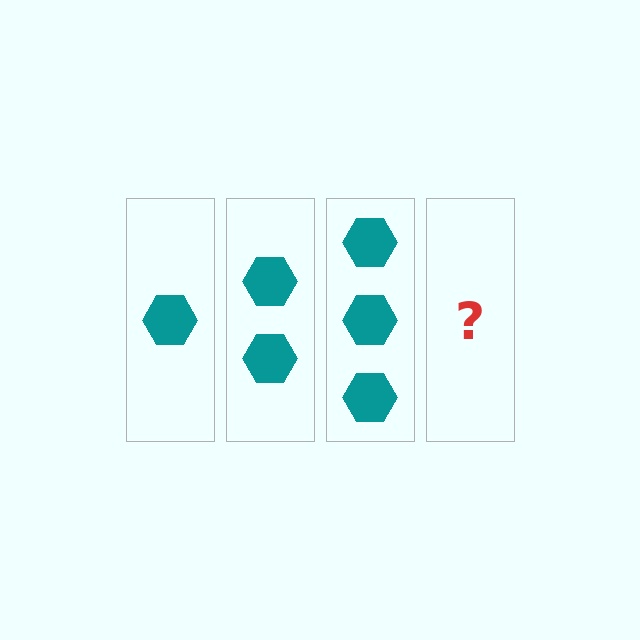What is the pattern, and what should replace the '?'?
The pattern is that each step adds one more hexagon. The '?' should be 4 hexagons.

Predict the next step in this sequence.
The next step is 4 hexagons.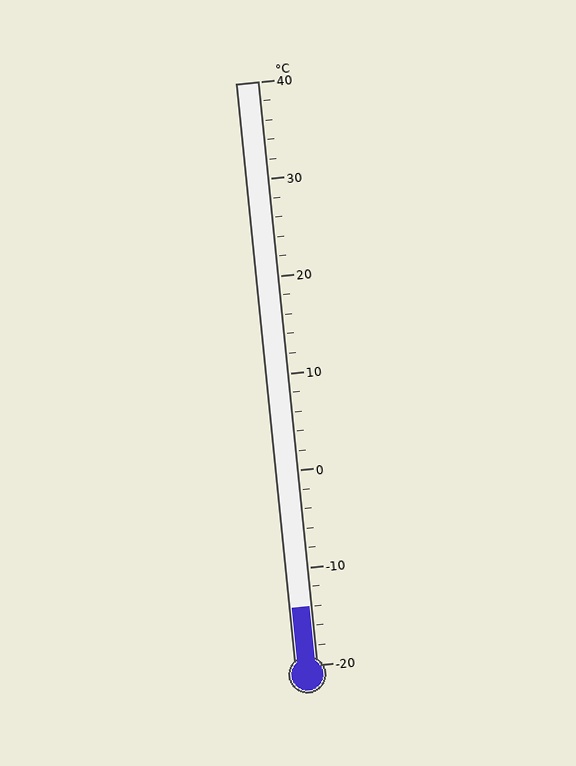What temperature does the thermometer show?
The thermometer shows approximately -14°C.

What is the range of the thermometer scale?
The thermometer scale ranges from -20°C to 40°C.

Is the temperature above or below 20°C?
The temperature is below 20°C.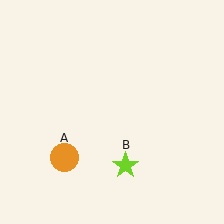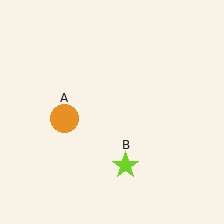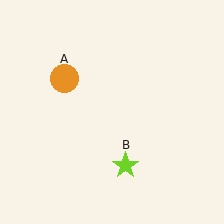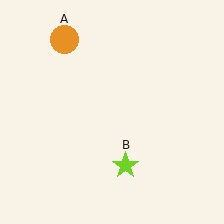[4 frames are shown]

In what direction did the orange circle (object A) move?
The orange circle (object A) moved up.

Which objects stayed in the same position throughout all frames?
Lime star (object B) remained stationary.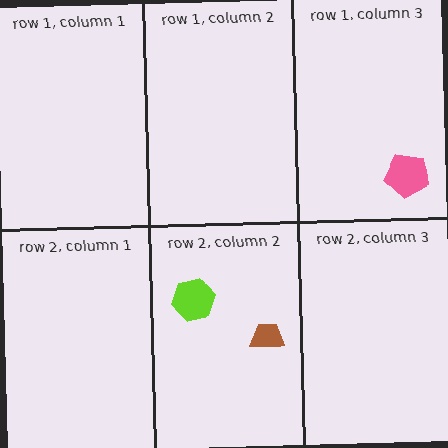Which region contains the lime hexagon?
The row 2, column 2 region.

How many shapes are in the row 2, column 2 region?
2.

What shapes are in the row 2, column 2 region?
The brown trapezoid, the lime hexagon.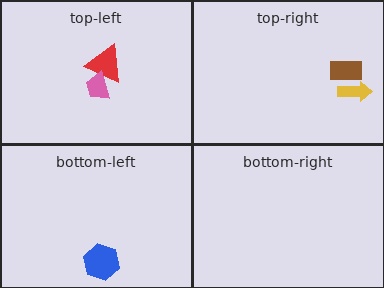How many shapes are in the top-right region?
2.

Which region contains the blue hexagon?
The bottom-left region.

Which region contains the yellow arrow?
The top-right region.